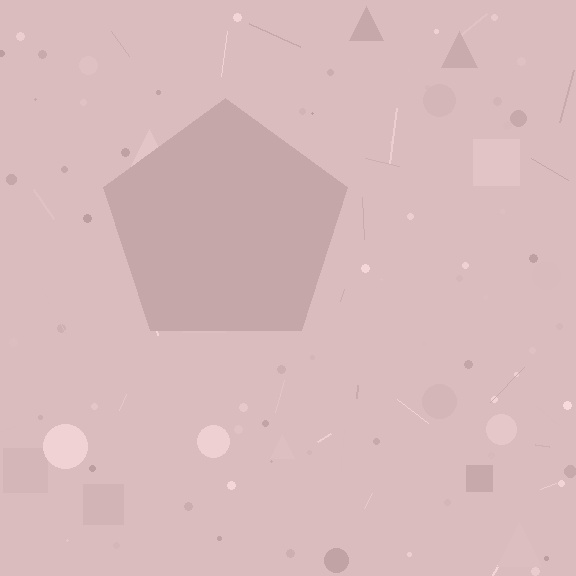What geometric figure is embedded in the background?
A pentagon is embedded in the background.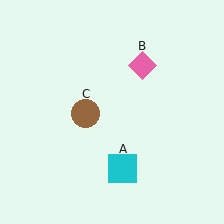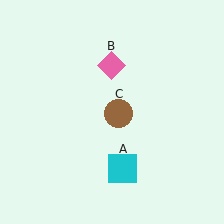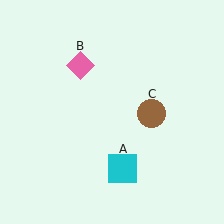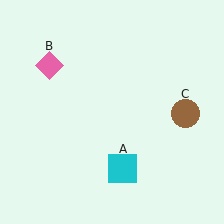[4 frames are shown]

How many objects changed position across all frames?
2 objects changed position: pink diamond (object B), brown circle (object C).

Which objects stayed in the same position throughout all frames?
Cyan square (object A) remained stationary.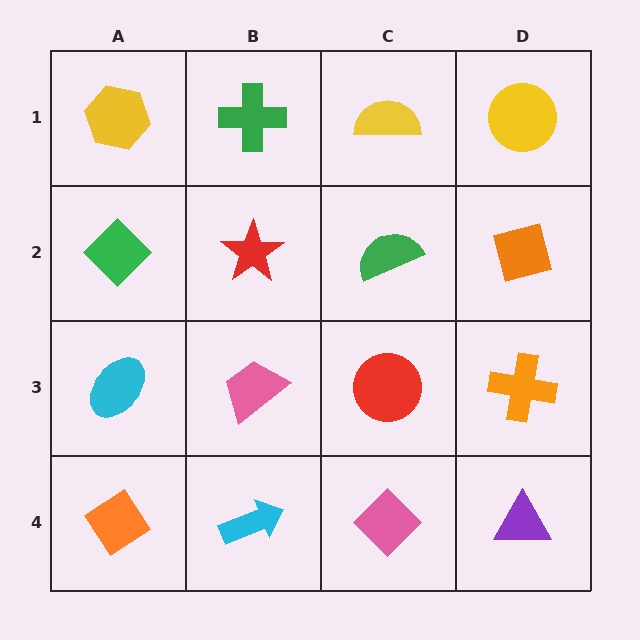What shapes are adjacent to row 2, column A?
A yellow hexagon (row 1, column A), a cyan ellipse (row 3, column A), a red star (row 2, column B).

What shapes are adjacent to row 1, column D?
An orange diamond (row 2, column D), a yellow semicircle (row 1, column C).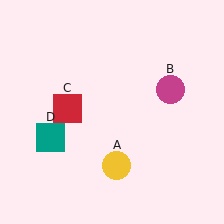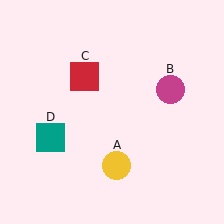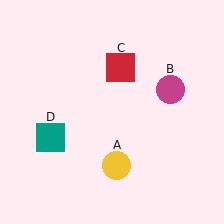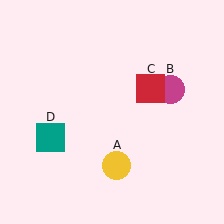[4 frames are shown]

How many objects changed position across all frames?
1 object changed position: red square (object C).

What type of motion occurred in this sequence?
The red square (object C) rotated clockwise around the center of the scene.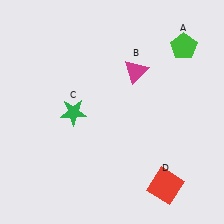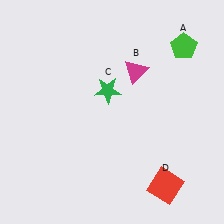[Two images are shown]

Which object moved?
The green star (C) moved right.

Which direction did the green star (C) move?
The green star (C) moved right.